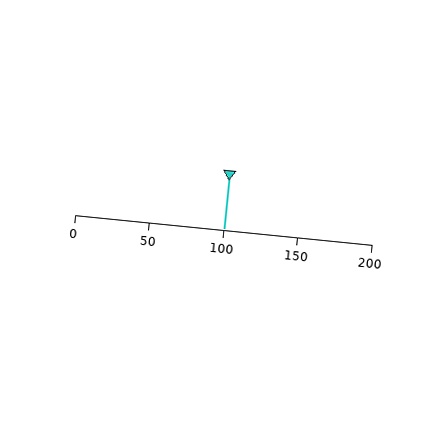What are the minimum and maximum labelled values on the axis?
The axis runs from 0 to 200.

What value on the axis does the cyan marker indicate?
The marker indicates approximately 100.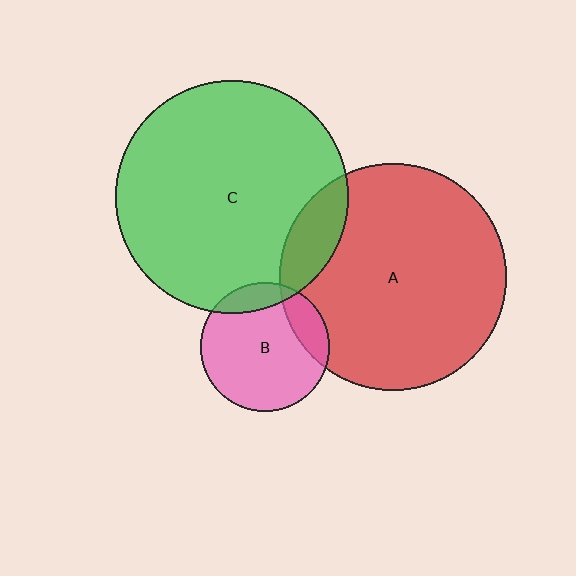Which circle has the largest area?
Circle C (green).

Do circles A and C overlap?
Yes.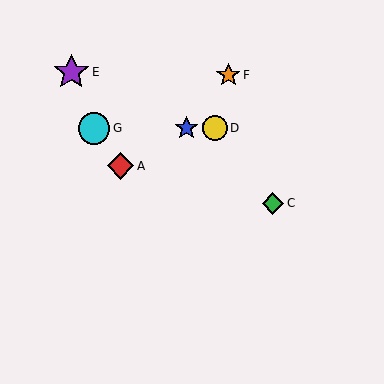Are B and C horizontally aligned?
No, B is at y≈128 and C is at y≈203.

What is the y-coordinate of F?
Object F is at y≈75.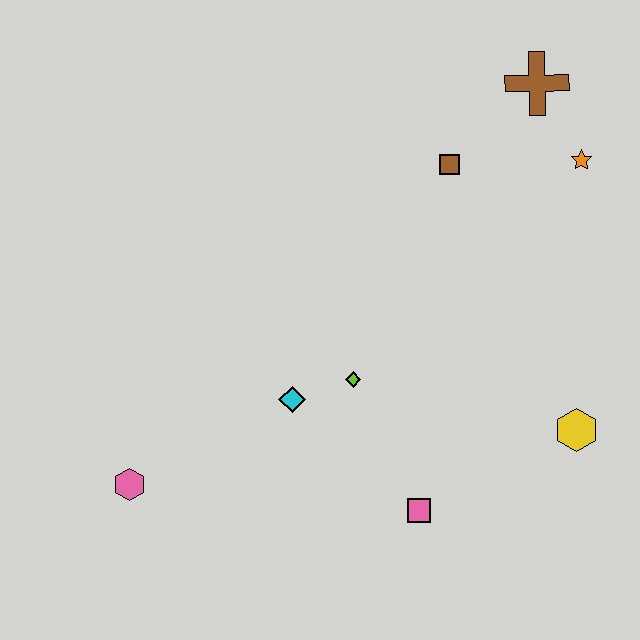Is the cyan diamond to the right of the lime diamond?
No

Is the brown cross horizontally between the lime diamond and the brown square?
No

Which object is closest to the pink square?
The lime diamond is closest to the pink square.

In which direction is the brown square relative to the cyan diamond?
The brown square is above the cyan diamond.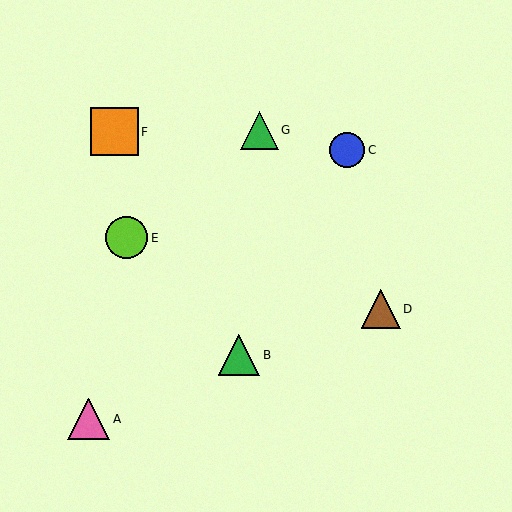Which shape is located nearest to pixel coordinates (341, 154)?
The blue circle (labeled C) at (347, 150) is nearest to that location.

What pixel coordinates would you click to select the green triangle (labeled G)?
Click at (259, 130) to select the green triangle G.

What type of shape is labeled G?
Shape G is a green triangle.